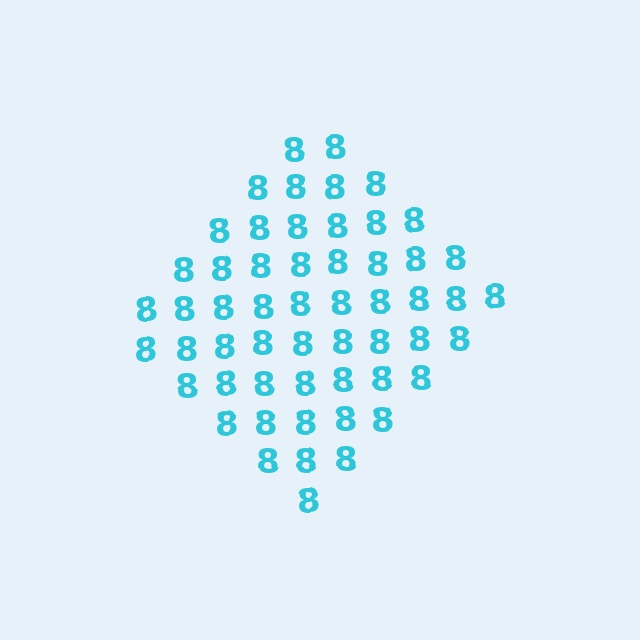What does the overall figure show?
The overall figure shows a diamond.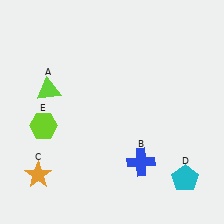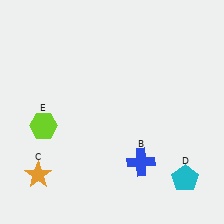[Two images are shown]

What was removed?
The lime triangle (A) was removed in Image 2.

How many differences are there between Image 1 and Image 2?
There is 1 difference between the two images.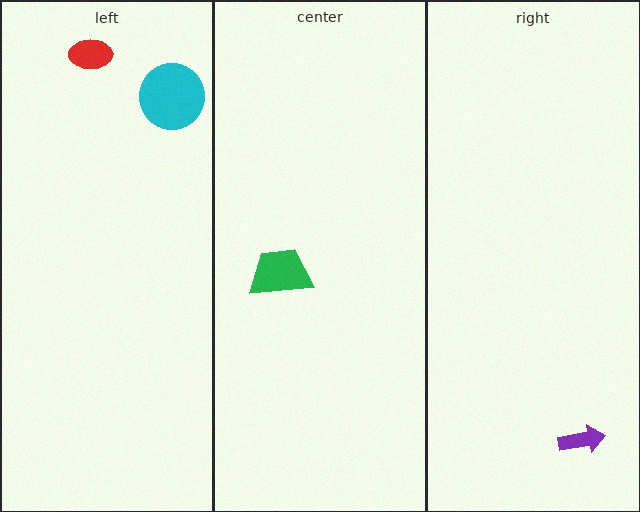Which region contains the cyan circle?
The left region.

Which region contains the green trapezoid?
The center region.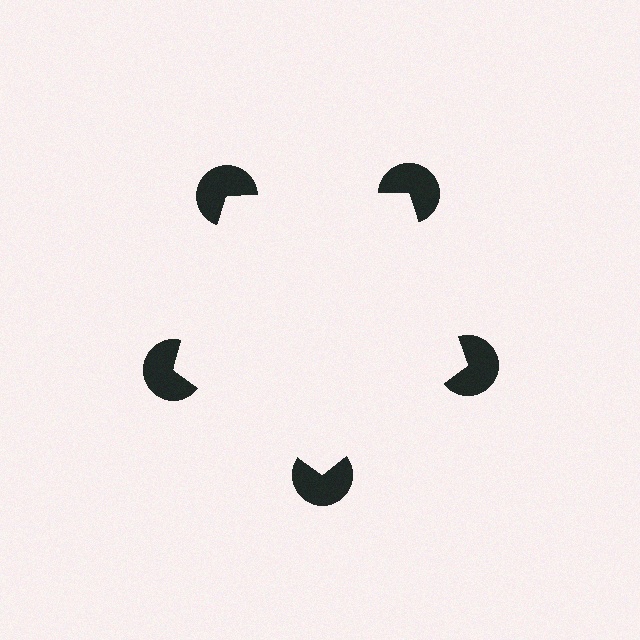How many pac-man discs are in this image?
There are 5 — one at each vertex of the illusory pentagon.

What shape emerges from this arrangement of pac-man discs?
An illusory pentagon — its edges are inferred from the aligned wedge cuts in the pac-man discs, not physically drawn.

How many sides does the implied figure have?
5 sides.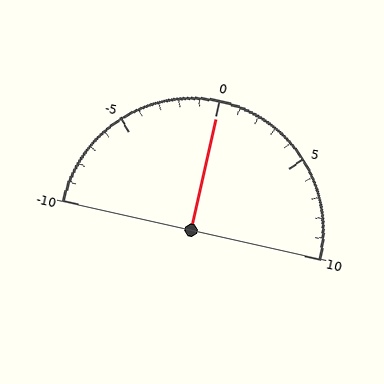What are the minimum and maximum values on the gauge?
The gauge ranges from -10 to 10.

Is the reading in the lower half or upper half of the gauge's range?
The reading is in the upper half of the range (-10 to 10).